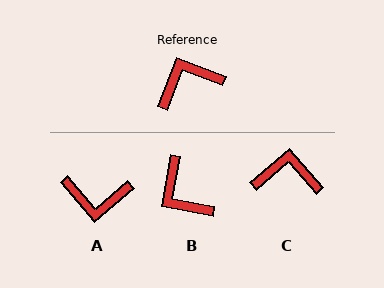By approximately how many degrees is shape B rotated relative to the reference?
Approximately 101 degrees counter-clockwise.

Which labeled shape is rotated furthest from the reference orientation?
A, about 152 degrees away.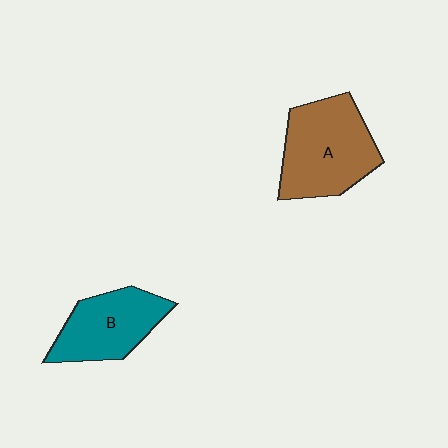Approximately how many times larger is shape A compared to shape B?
Approximately 1.3 times.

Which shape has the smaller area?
Shape B (teal).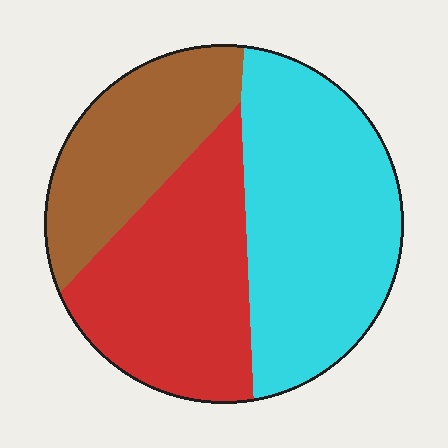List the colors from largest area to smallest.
From largest to smallest: cyan, red, brown.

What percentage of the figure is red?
Red takes up about one third (1/3) of the figure.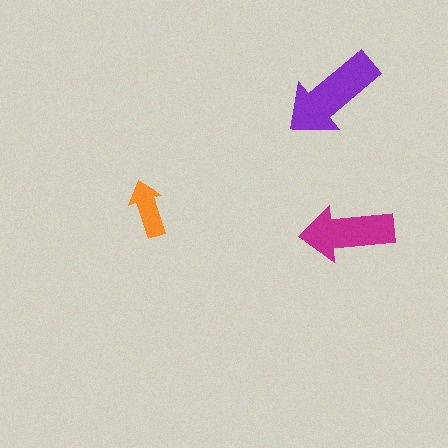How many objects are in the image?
There are 3 objects in the image.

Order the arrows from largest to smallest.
the purple one, the magenta one, the orange one.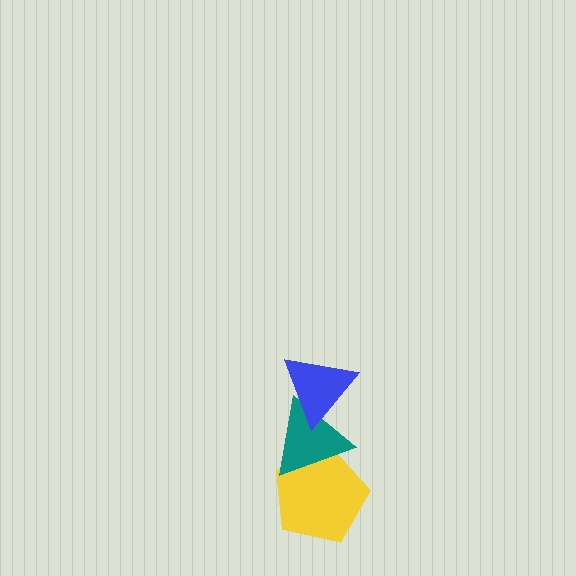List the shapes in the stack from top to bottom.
From top to bottom: the blue triangle, the teal triangle, the yellow pentagon.